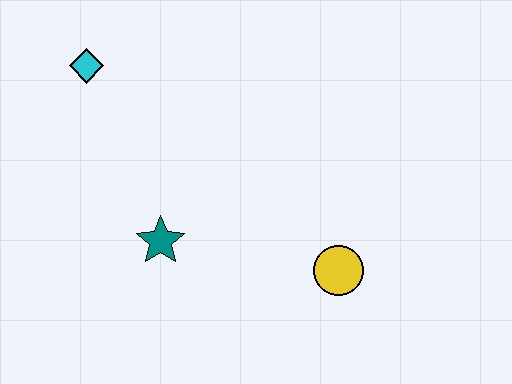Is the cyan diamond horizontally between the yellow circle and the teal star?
No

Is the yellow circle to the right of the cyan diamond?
Yes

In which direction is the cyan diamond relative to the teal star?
The cyan diamond is above the teal star.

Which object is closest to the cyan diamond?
The teal star is closest to the cyan diamond.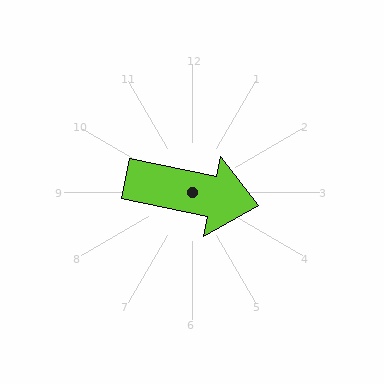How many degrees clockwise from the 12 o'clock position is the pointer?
Approximately 102 degrees.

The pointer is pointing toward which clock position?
Roughly 3 o'clock.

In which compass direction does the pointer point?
East.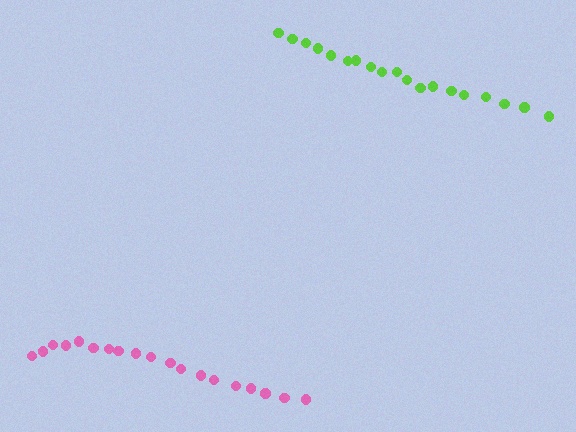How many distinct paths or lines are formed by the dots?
There are 2 distinct paths.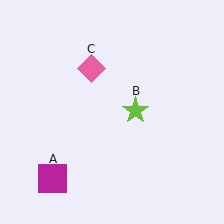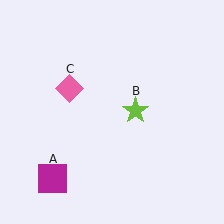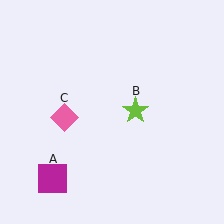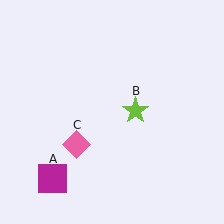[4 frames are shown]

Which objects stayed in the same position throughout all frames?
Magenta square (object A) and lime star (object B) remained stationary.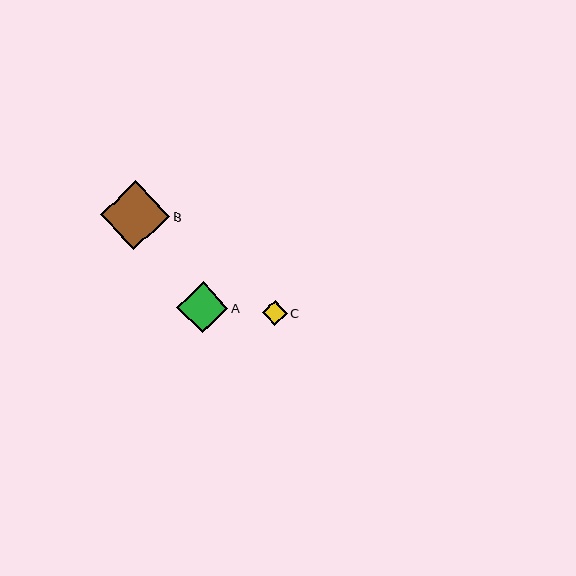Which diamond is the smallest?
Diamond C is the smallest with a size of approximately 25 pixels.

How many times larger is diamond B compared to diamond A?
Diamond B is approximately 1.4 times the size of diamond A.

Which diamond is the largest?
Diamond B is the largest with a size of approximately 69 pixels.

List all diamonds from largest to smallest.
From largest to smallest: B, A, C.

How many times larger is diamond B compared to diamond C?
Diamond B is approximately 2.8 times the size of diamond C.